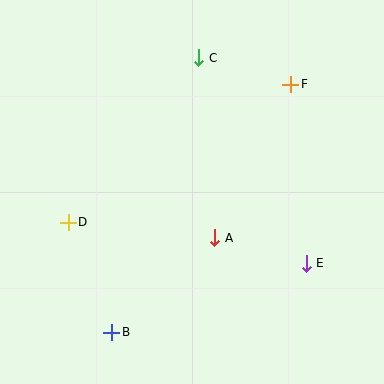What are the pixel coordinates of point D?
Point D is at (68, 222).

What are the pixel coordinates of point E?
Point E is at (306, 263).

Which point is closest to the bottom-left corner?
Point B is closest to the bottom-left corner.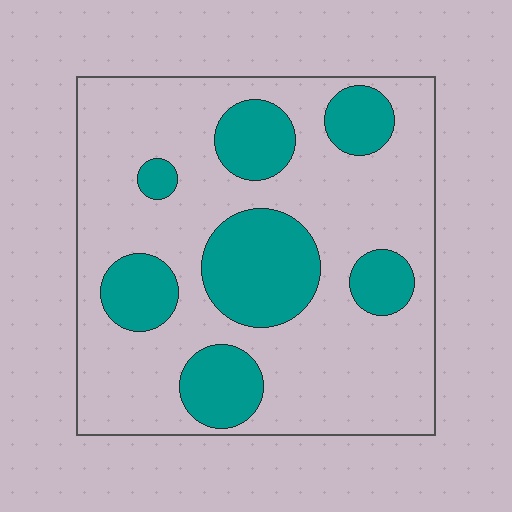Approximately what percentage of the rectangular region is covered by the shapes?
Approximately 30%.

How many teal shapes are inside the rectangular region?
7.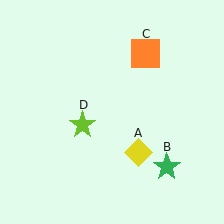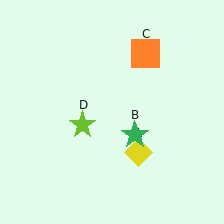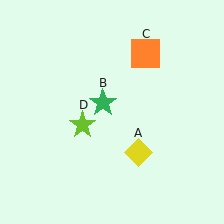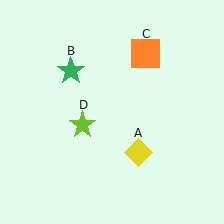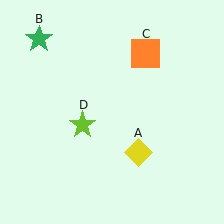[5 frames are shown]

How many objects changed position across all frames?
1 object changed position: green star (object B).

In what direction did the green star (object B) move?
The green star (object B) moved up and to the left.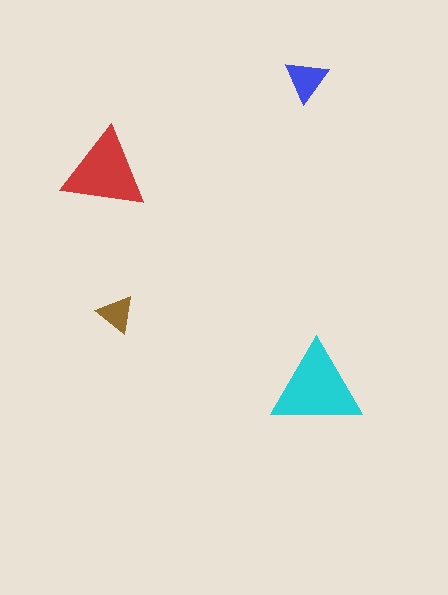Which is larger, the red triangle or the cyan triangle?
The cyan one.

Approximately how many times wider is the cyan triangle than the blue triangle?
About 2 times wider.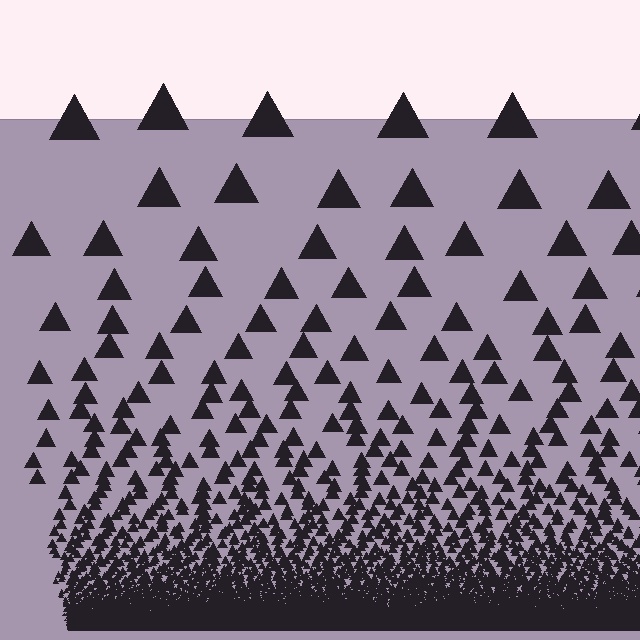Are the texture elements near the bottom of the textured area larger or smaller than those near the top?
Smaller. The gradient is inverted — elements near the bottom are smaller and denser.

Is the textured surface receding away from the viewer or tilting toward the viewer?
The surface appears to tilt toward the viewer. Texture elements get larger and sparser toward the top.